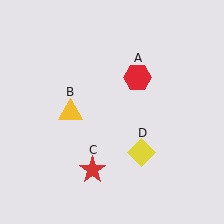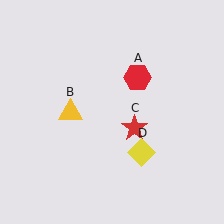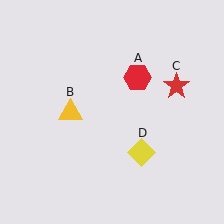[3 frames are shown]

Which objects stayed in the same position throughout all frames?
Red hexagon (object A) and yellow triangle (object B) and yellow diamond (object D) remained stationary.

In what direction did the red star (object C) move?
The red star (object C) moved up and to the right.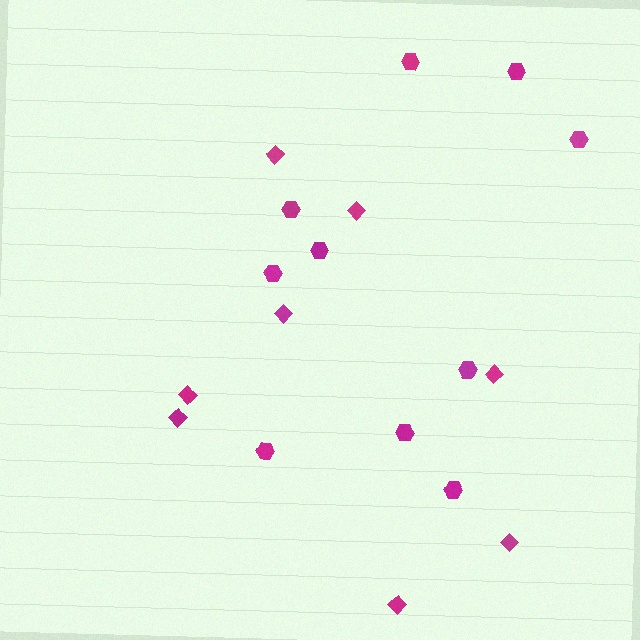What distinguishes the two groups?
There are 2 groups: one group of hexagons (10) and one group of diamonds (8).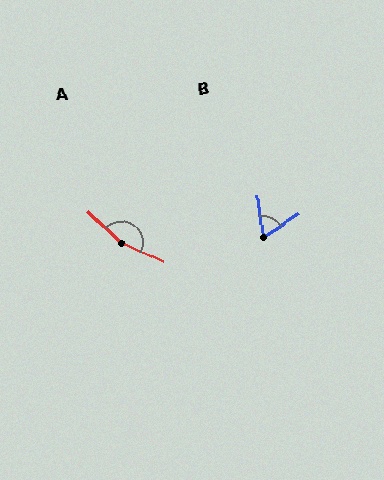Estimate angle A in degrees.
Approximately 161 degrees.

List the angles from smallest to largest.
B (65°), A (161°).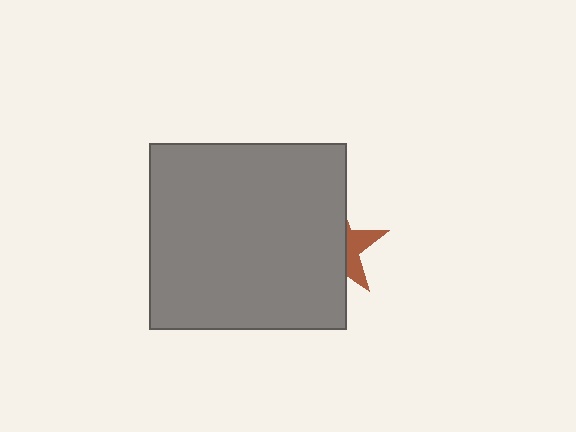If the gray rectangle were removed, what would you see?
You would see the complete brown star.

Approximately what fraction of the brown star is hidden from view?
Roughly 68% of the brown star is hidden behind the gray rectangle.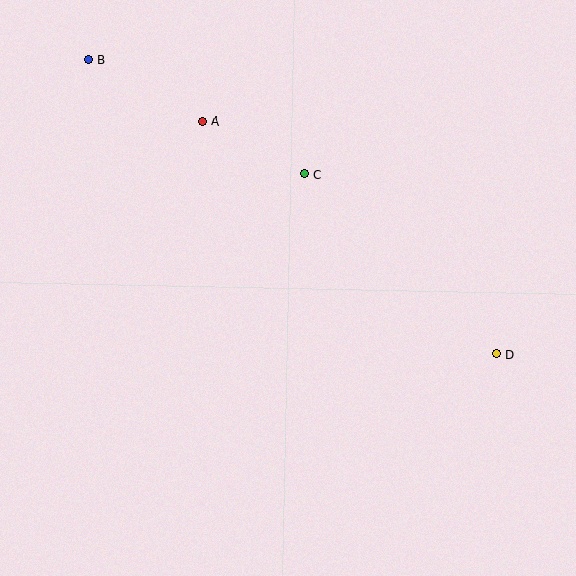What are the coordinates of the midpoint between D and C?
The midpoint between D and C is at (400, 264).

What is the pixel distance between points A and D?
The distance between A and D is 374 pixels.